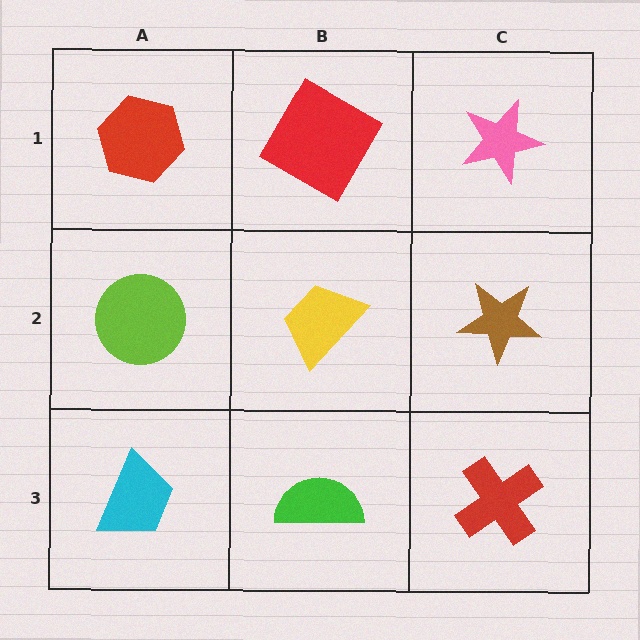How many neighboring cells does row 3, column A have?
2.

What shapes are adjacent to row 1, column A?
A lime circle (row 2, column A), a red square (row 1, column B).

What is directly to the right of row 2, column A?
A yellow trapezoid.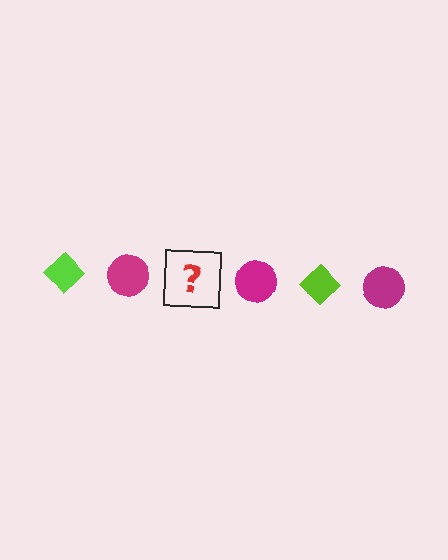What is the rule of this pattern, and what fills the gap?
The rule is that the pattern alternates between lime diamond and magenta circle. The gap should be filled with a lime diamond.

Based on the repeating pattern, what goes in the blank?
The blank should be a lime diamond.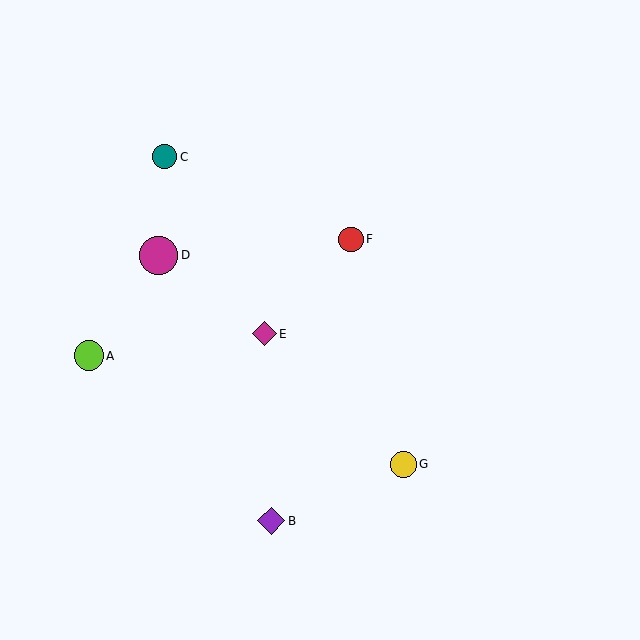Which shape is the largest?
The magenta circle (labeled D) is the largest.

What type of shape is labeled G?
Shape G is a yellow circle.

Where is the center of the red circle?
The center of the red circle is at (351, 239).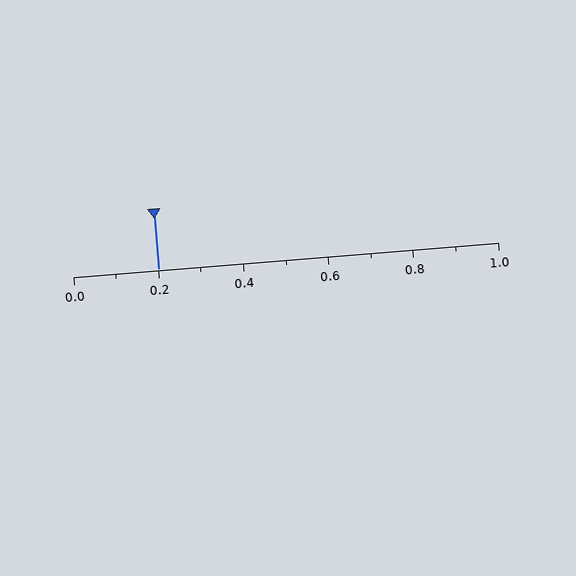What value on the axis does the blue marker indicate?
The marker indicates approximately 0.2.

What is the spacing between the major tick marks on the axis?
The major ticks are spaced 0.2 apart.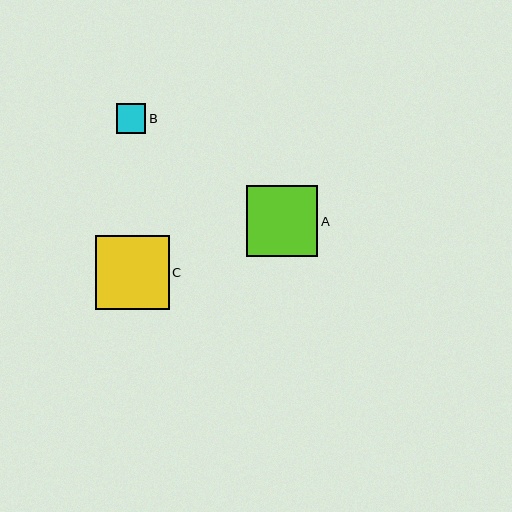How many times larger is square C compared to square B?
Square C is approximately 2.5 times the size of square B.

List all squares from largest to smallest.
From largest to smallest: C, A, B.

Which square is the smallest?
Square B is the smallest with a size of approximately 29 pixels.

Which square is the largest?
Square C is the largest with a size of approximately 74 pixels.